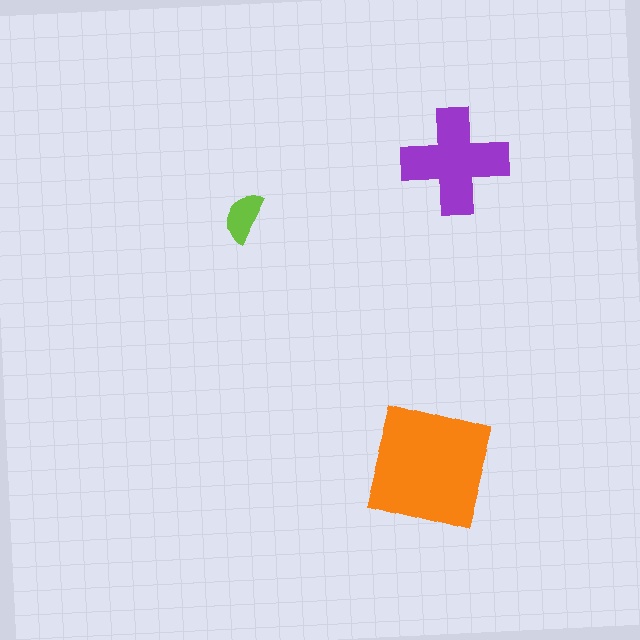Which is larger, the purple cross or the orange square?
The orange square.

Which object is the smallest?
The lime semicircle.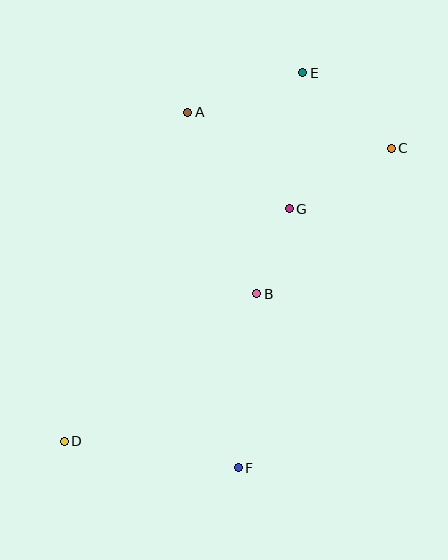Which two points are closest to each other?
Points B and G are closest to each other.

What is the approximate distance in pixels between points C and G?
The distance between C and G is approximately 118 pixels.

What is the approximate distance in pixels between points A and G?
The distance between A and G is approximately 140 pixels.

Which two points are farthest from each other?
Points D and E are farthest from each other.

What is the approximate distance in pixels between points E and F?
The distance between E and F is approximately 400 pixels.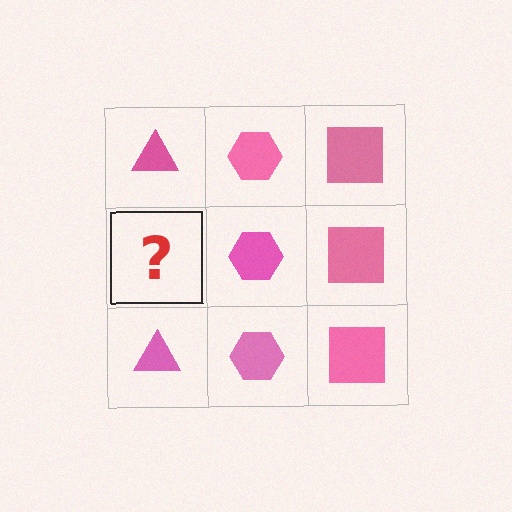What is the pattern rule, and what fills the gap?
The rule is that each column has a consistent shape. The gap should be filled with a pink triangle.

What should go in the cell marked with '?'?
The missing cell should contain a pink triangle.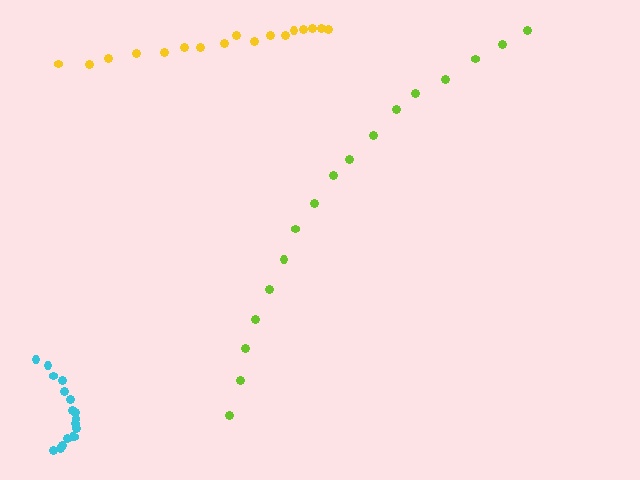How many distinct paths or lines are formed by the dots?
There are 3 distinct paths.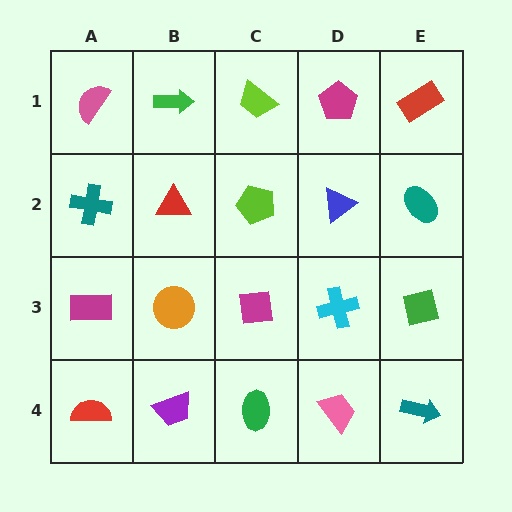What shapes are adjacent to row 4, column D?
A cyan cross (row 3, column D), a green ellipse (row 4, column C), a teal arrow (row 4, column E).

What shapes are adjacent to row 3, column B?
A red triangle (row 2, column B), a purple trapezoid (row 4, column B), a magenta rectangle (row 3, column A), a magenta square (row 3, column C).